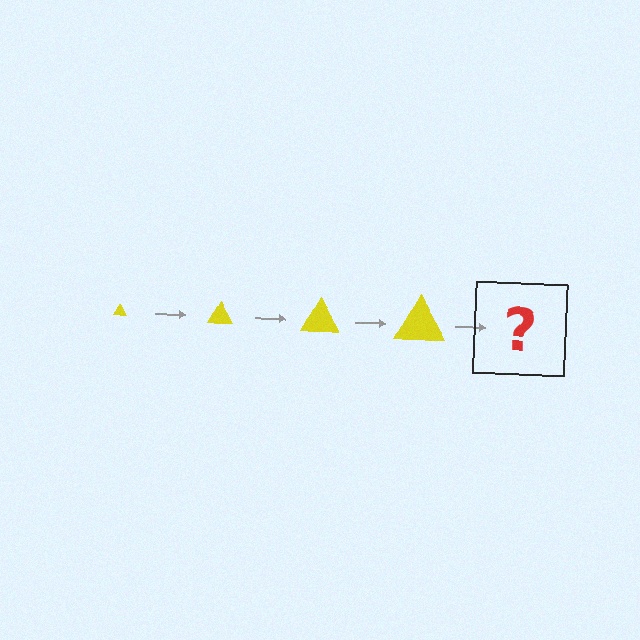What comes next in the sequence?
The next element should be a yellow triangle, larger than the previous one.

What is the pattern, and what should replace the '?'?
The pattern is that the triangle gets progressively larger each step. The '?' should be a yellow triangle, larger than the previous one.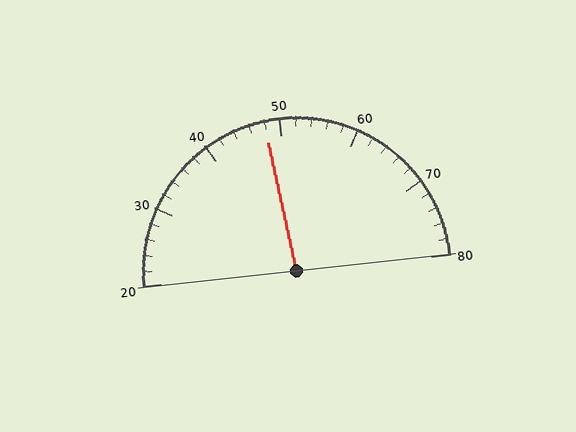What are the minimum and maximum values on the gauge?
The gauge ranges from 20 to 80.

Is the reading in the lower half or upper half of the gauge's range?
The reading is in the lower half of the range (20 to 80).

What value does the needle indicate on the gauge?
The needle indicates approximately 48.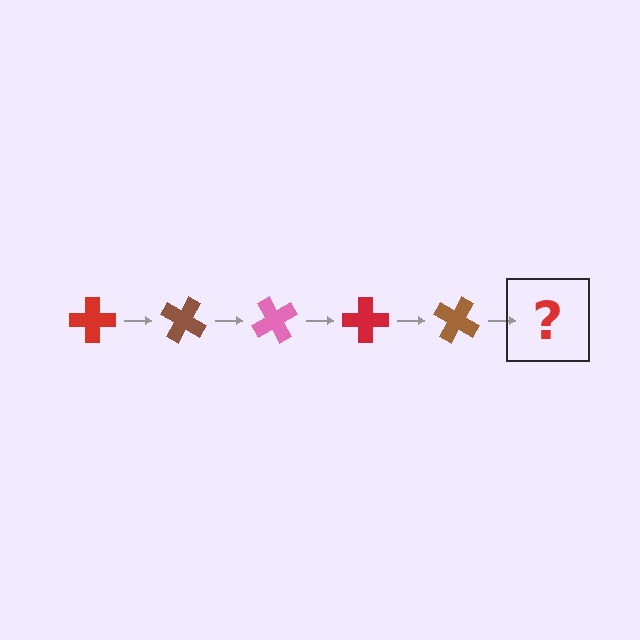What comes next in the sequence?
The next element should be a pink cross, rotated 150 degrees from the start.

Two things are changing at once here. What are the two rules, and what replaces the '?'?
The two rules are that it rotates 30 degrees each step and the color cycles through red, brown, and pink. The '?' should be a pink cross, rotated 150 degrees from the start.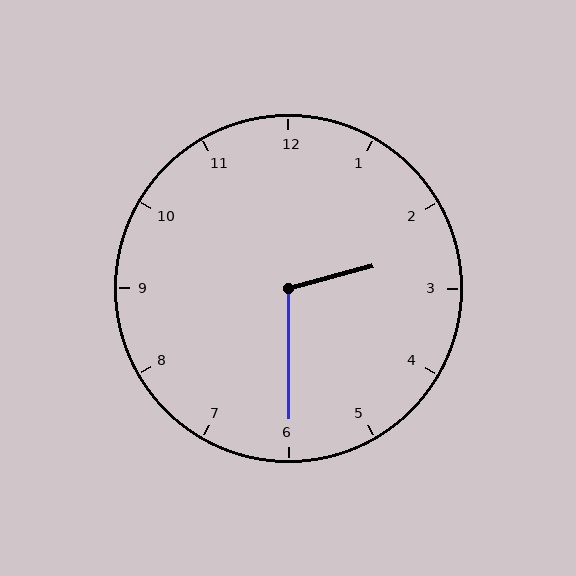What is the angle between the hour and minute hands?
Approximately 105 degrees.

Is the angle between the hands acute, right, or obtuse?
It is obtuse.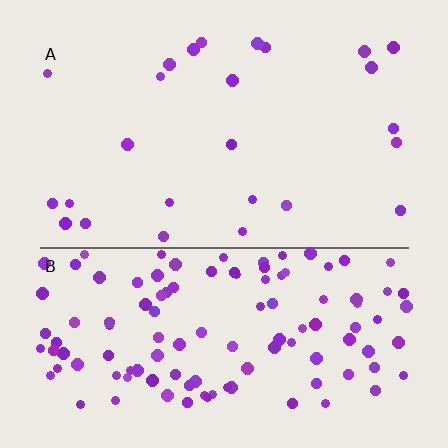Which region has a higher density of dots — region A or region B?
B (the bottom).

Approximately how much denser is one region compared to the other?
Approximately 4.6× — region B over region A.